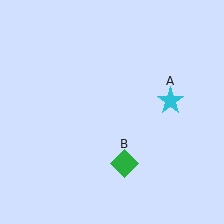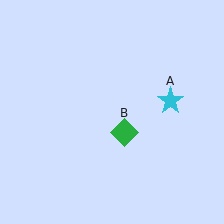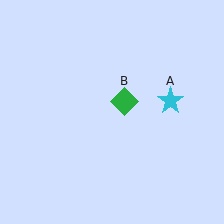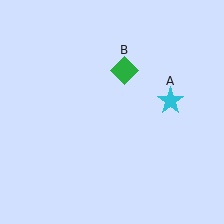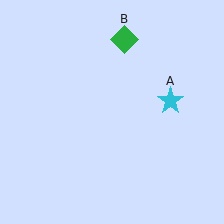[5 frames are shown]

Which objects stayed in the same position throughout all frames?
Cyan star (object A) remained stationary.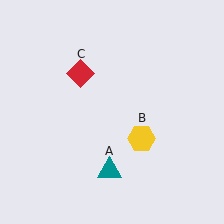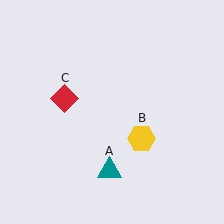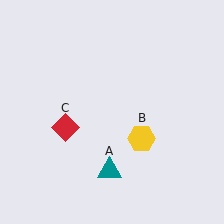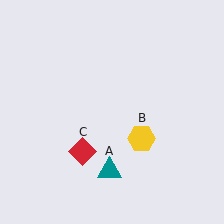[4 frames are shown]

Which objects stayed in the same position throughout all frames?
Teal triangle (object A) and yellow hexagon (object B) remained stationary.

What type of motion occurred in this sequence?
The red diamond (object C) rotated counterclockwise around the center of the scene.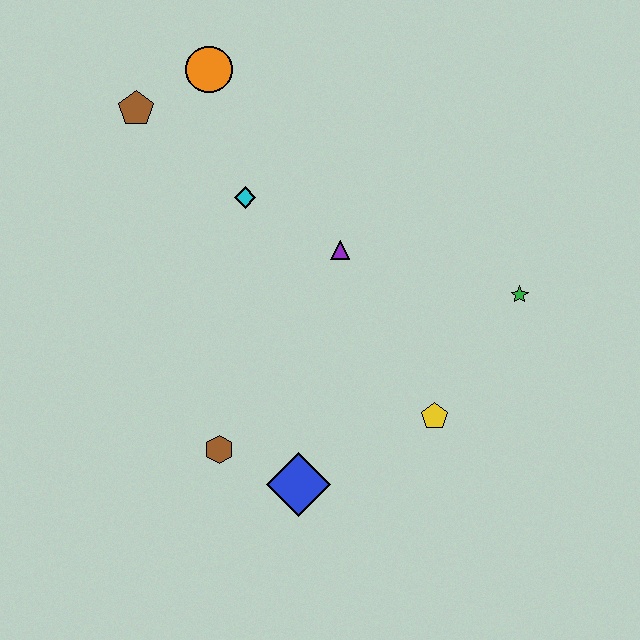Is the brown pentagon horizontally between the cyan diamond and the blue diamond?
No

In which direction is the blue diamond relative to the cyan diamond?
The blue diamond is below the cyan diamond.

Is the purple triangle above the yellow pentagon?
Yes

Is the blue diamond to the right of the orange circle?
Yes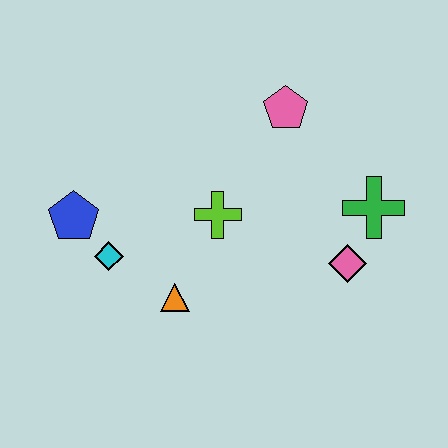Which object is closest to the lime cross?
The orange triangle is closest to the lime cross.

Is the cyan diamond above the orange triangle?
Yes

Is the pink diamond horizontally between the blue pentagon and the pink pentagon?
No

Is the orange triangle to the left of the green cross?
Yes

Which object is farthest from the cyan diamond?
The green cross is farthest from the cyan diamond.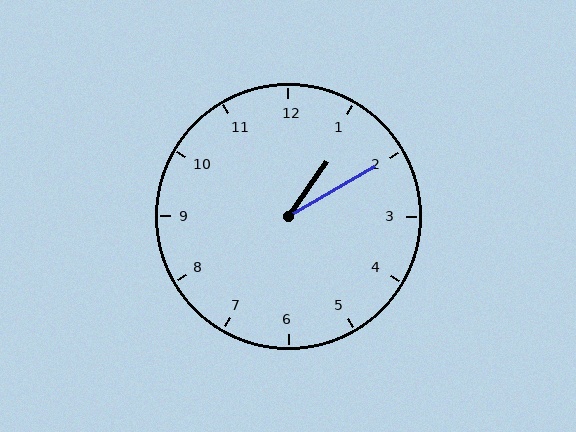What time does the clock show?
1:10.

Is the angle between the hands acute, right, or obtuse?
It is acute.